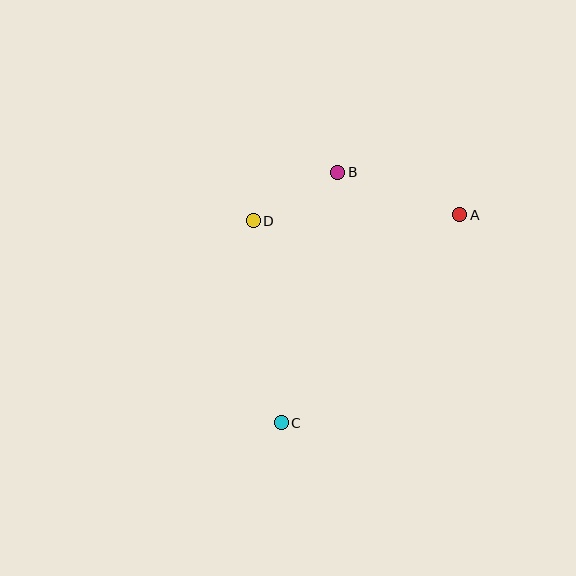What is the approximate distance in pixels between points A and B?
The distance between A and B is approximately 129 pixels.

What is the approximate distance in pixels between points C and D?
The distance between C and D is approximately 204 pixels.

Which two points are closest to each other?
Points B and D are closest to each other.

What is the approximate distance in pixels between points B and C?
The distance between B and C is approximately 257 pixels.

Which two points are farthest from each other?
Points A and C are farthest from each other.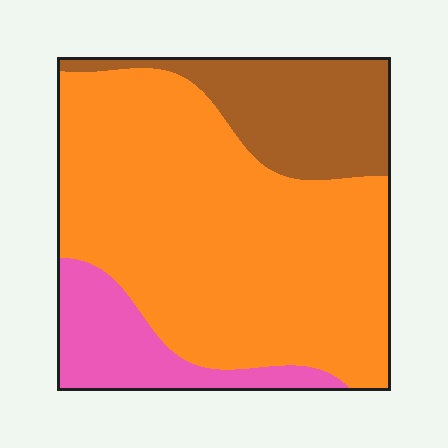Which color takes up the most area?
Orange, at roughly 65%.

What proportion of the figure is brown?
Brown takes up about one fifth (1/5) of the figure.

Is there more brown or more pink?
Brown.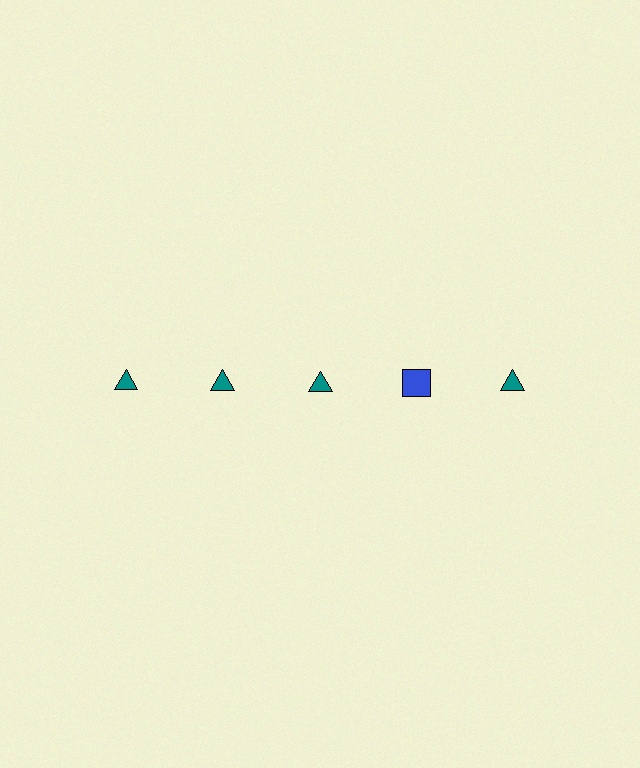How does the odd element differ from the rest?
It differs in both color (blue instead of teal) and shape (square instead of triangle).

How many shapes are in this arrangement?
There are 5 shapes arranged in a grid pattern.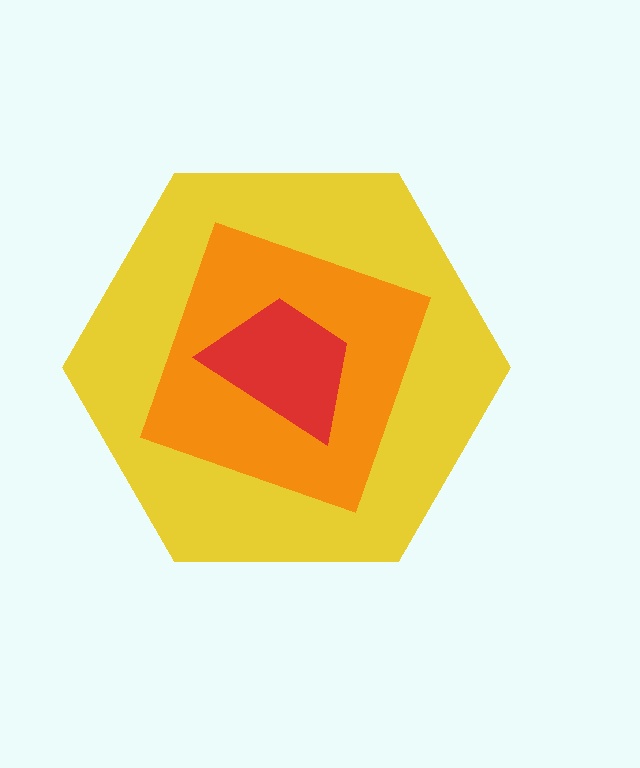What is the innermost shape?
The red trapezoid.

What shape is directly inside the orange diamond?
The red trapezoid.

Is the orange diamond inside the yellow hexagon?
Yes.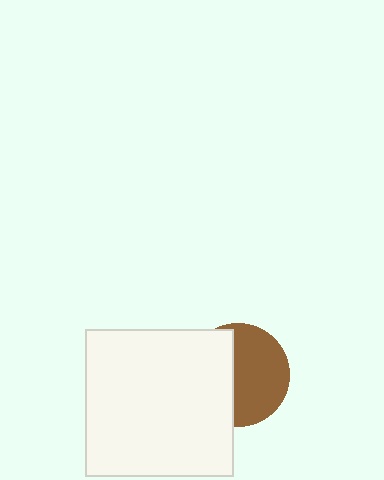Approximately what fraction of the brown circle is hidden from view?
Roughly 44% of the brown circle is hidden behind the white square.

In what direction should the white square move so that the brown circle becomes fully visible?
The white square should move left. That is the shortest direction to clear the overlap and leave the brown circle fully visible.